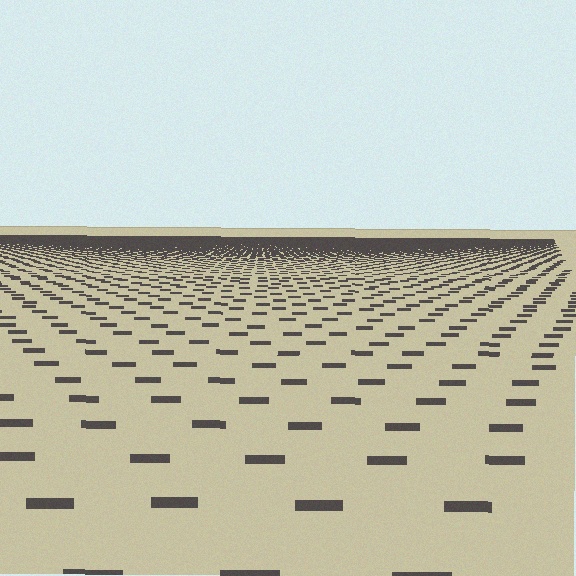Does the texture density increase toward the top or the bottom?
Density increases toward the top.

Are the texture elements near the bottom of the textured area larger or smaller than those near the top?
Larger. Near the bottom, elements are closer to the viewer and appear at a bigger on-screen size.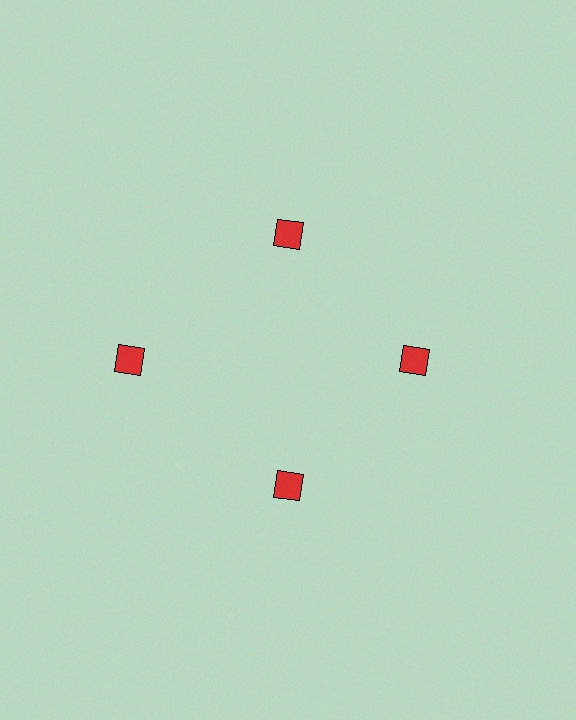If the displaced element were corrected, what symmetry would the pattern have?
It would have 4-fold rotational symmetry — the pattern would map onto itself every 90 degrees.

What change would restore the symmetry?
The symmetry would be restored by moving it inward, back onto the ring so that all 4 squares sit at equal angles and equal distance from the center.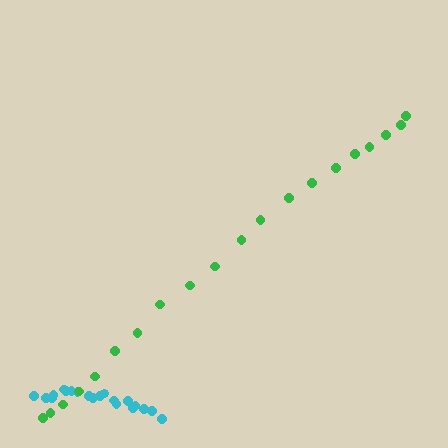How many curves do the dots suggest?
There are 2 distinct paths.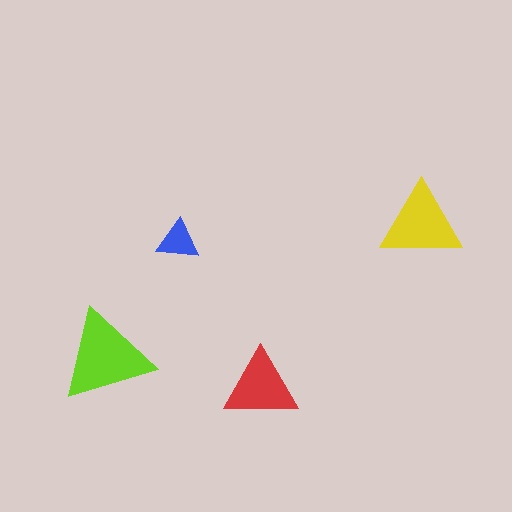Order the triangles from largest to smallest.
the lime one, the yellow one, the red one, the blue one.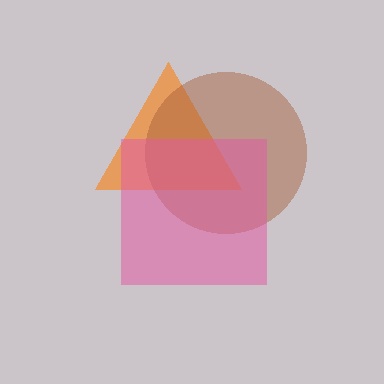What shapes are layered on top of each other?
The layered shapes are: an orange triangle, a brown circle, a pink square.